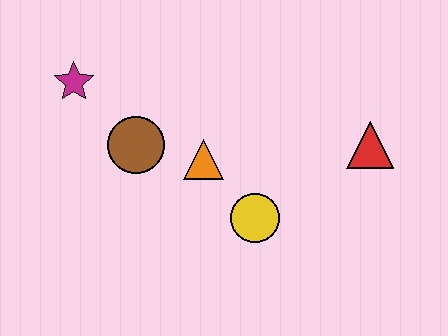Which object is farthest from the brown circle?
The red triangle is farthest from the brown circle.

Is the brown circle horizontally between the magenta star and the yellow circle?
Yes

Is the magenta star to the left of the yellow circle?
Yes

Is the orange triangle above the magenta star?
No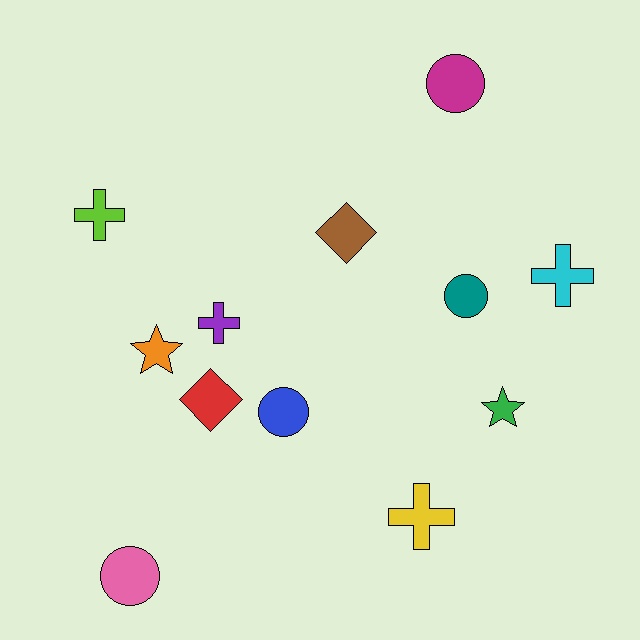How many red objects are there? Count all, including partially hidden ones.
There is 1 red object.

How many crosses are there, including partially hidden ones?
There are 4 crosses.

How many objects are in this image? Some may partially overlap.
There are 12 objects.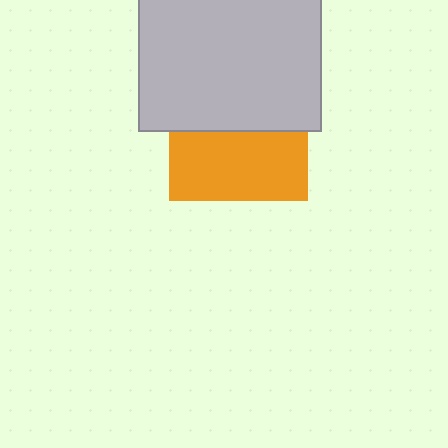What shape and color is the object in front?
The object in front is a light gray square.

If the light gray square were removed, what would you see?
You would see the complete orange square.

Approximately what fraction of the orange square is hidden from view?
Roughly 50% of the orange square is hidden behind the light gray square.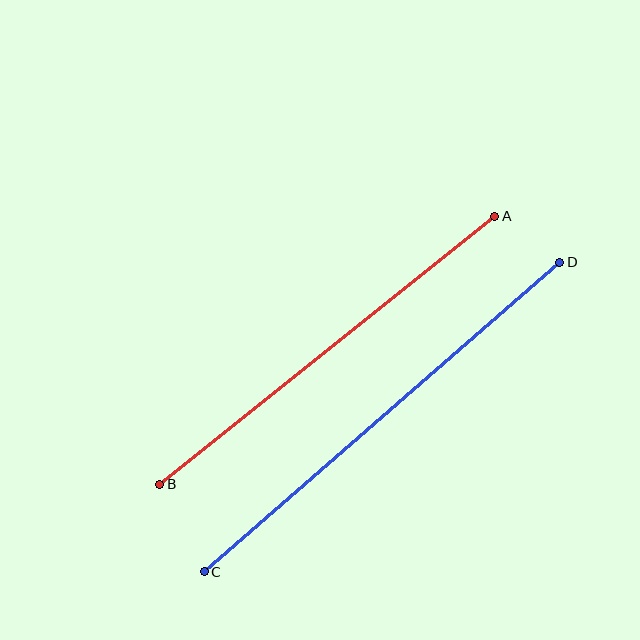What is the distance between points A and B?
The distance is approximately 429 pixels.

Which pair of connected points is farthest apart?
Points C and D are farthest apart.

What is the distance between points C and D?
The distance is approximately 471 pixels.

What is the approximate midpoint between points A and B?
The midpoint is at approximately (327, 350) pixels.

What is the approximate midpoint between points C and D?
The midpoint is at approximately (382, 417) pixels.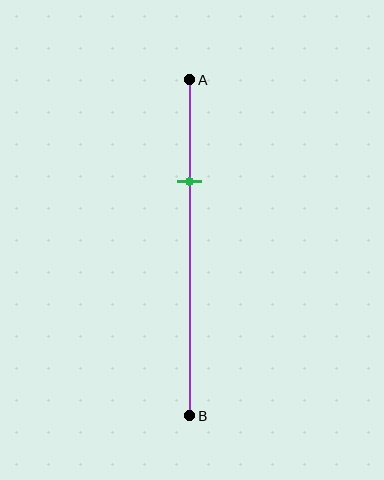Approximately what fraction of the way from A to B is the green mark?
The green mark is approximately 30% of the way from A to B.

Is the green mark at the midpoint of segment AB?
No, the mark is at about 30% from A, not at the 50% midpoint.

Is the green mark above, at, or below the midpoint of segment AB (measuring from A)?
The green mark is above the midpoint of segment AB.